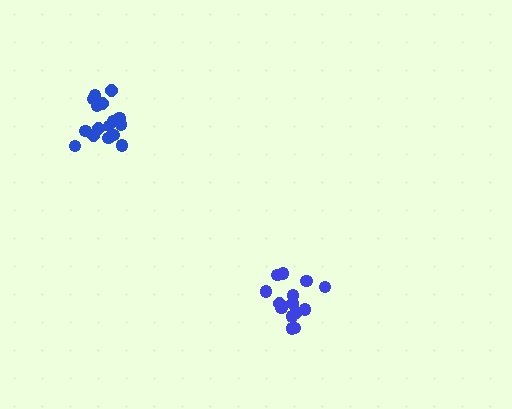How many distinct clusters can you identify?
There are 2 distinct clusters.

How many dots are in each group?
Group 1: 16 dots, Group 2: 14 dots (30 total).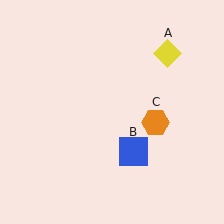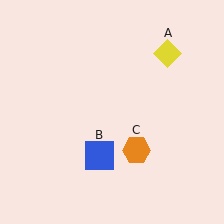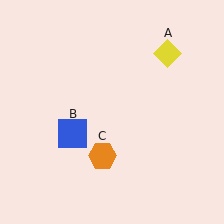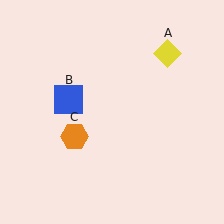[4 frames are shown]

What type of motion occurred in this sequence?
The blue square (object B), orange hexagon (object C) rotated clockwise around the center of the scene.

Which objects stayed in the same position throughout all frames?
Yellow diamond (object A) remained stationary.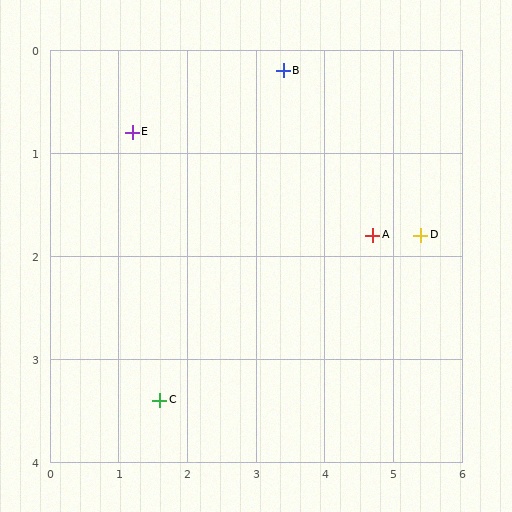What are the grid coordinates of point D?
Point D is at approximately (5.4, 1.8).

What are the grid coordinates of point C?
Point C is at approximately (1.6, 3.4).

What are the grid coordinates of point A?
Point A is at approximately (4.7, 1.8).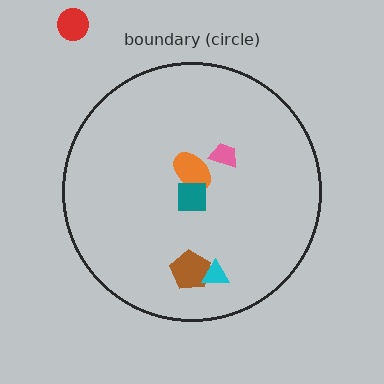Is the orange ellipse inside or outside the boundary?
Inside.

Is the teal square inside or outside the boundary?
Inside.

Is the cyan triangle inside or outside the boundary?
Inside.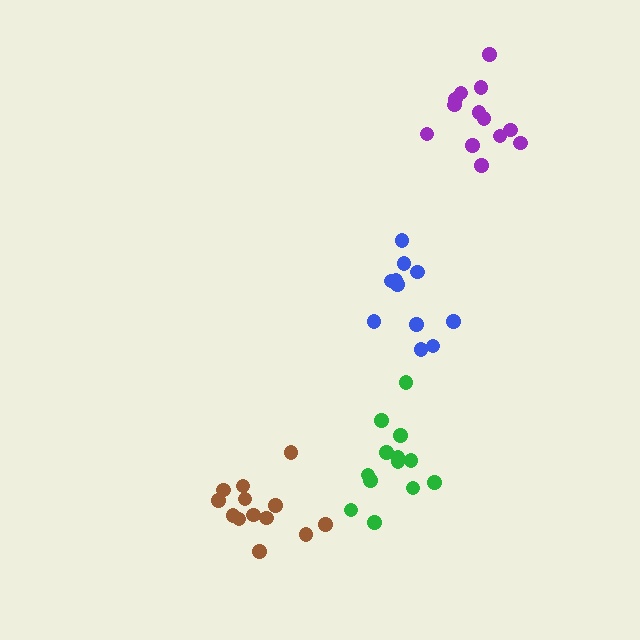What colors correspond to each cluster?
The clusters are colored: green, blue, brown, purple.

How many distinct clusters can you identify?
There are 4 distinct clusters.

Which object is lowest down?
The brown cluster is bottommost.